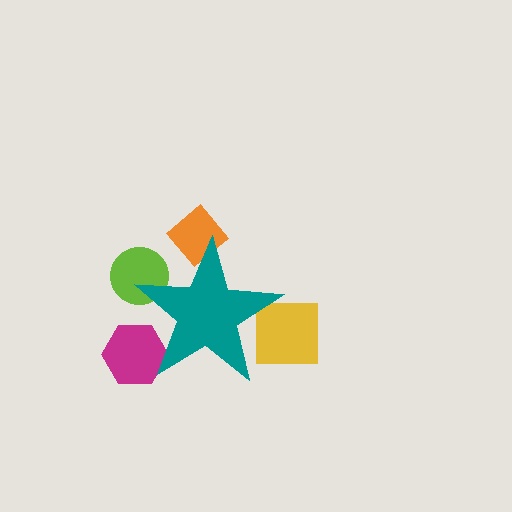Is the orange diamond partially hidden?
Yes, the orange diamond is partially hidden behind the teal star.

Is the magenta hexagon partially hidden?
Yes, the magenta hexagon is partially hidden behind the teal star.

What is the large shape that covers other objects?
A teal star.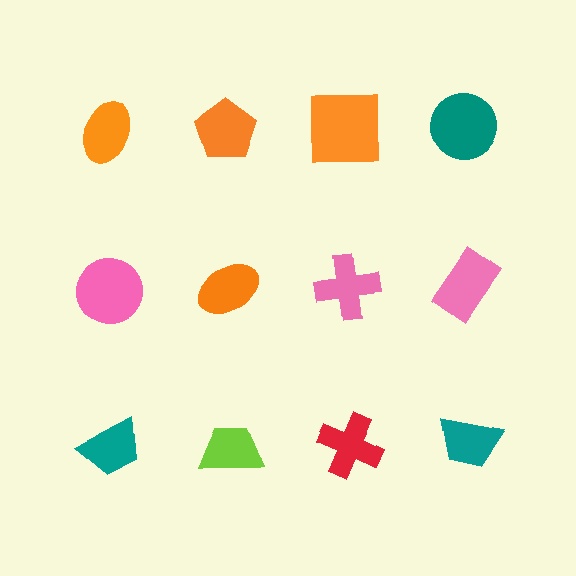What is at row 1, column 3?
An orange square.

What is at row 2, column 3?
A pink cross.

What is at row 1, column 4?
A teal circle.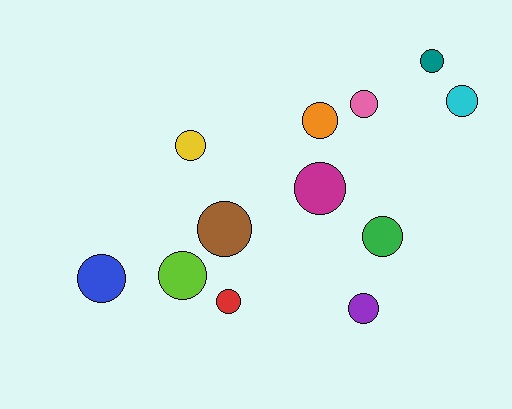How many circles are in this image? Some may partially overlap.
There are 12 circles.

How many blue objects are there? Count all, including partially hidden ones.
There is 1 blue object.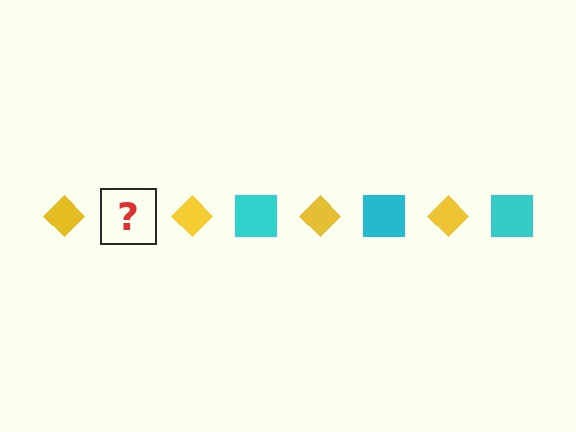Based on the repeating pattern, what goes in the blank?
The blank should be a cyan square.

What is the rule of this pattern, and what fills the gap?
The rule is that the pattern alternates between yellow diamond and cyan square. The gap should be filled with a cyan square.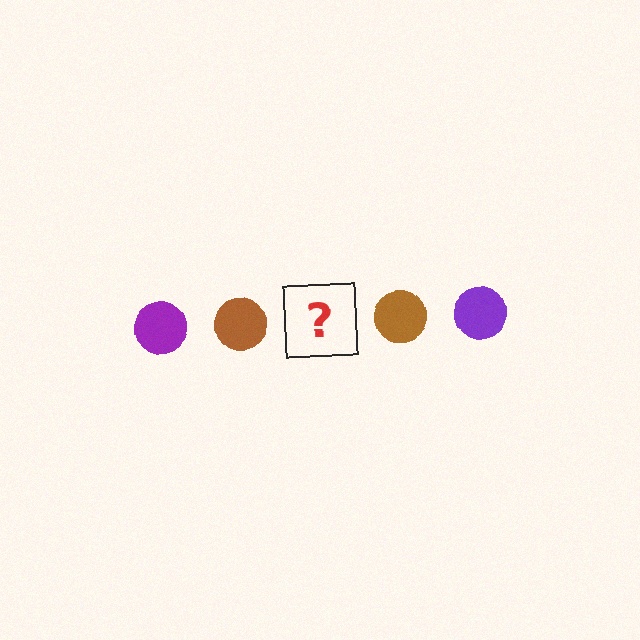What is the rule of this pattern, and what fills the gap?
The rule is that the pattern cycles through purple, brown circles. The gap should be filled with a purple circle.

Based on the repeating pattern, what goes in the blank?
The blank should be a purple circle.